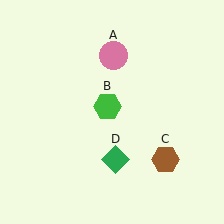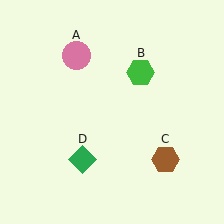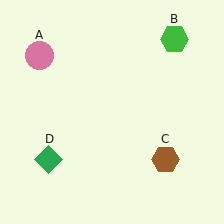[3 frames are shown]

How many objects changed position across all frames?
3 objects changed position: pink circle (object A), green hexagon (object B), green diamond (object D).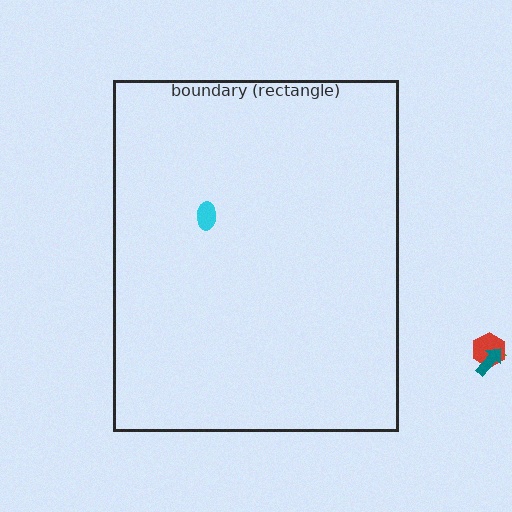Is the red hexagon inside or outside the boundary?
Outside.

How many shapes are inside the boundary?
1 inside, 3 outside.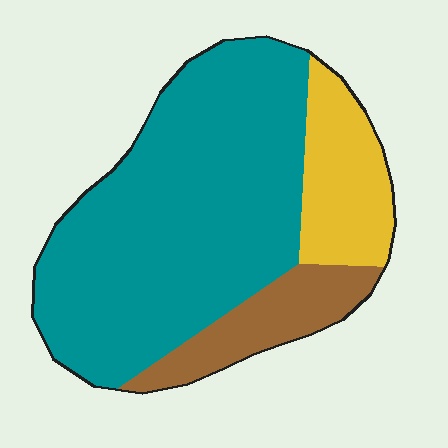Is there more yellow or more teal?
Teal.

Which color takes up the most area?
Teal, at roughly 70%.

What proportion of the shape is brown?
Brown takes up about one eighth (1/8) of the shape.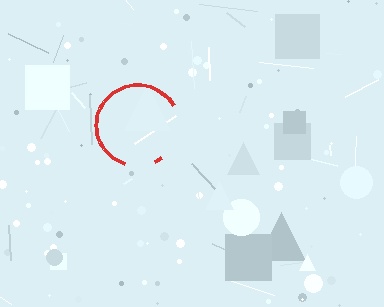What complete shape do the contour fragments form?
The contour fragments form a circle.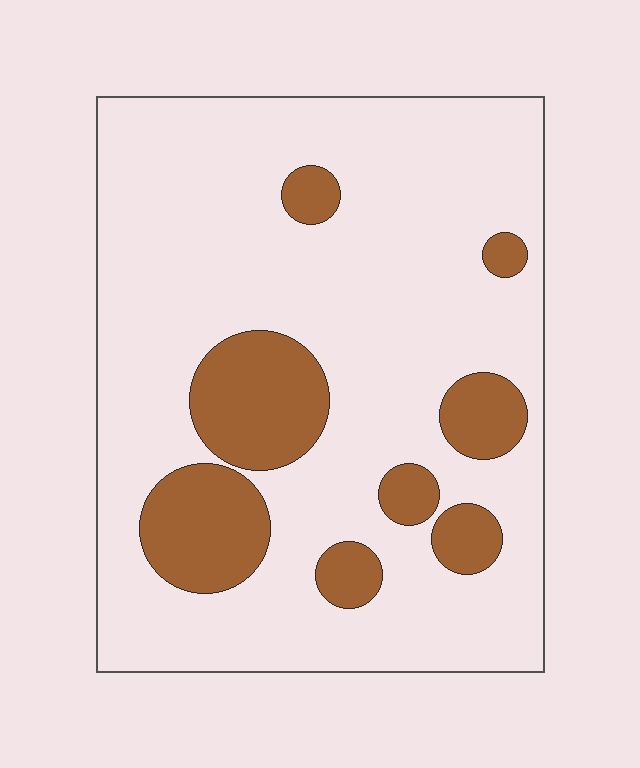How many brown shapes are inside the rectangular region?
8.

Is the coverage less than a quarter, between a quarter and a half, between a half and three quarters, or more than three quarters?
Less than a quarter.